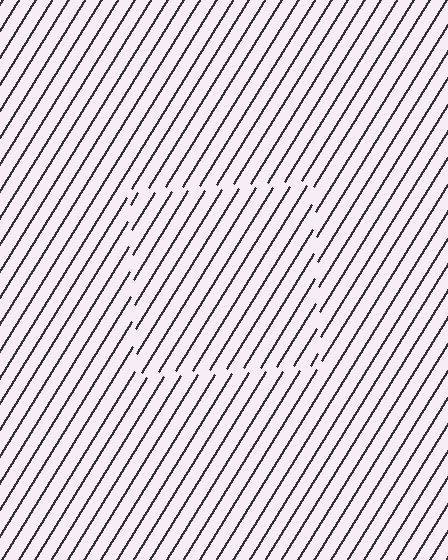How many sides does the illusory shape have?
4 sides — the line-ends trace a square.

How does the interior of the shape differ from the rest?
The interior of the shape contains the same grating, shifted by half a period — the contour is defined by the phase discontinuity where line-ends from the inner and outer gratings abut.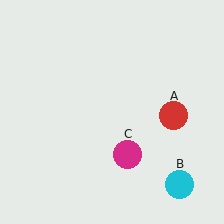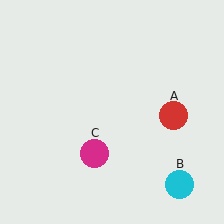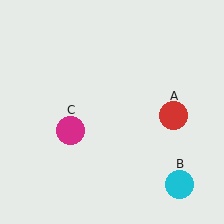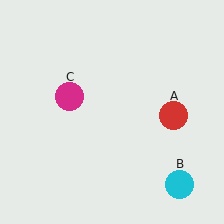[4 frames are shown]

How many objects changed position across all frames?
1 object changed position: magenta circle (object C).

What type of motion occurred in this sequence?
The magenta circle (object C) rotated clockwise around the center of the scene.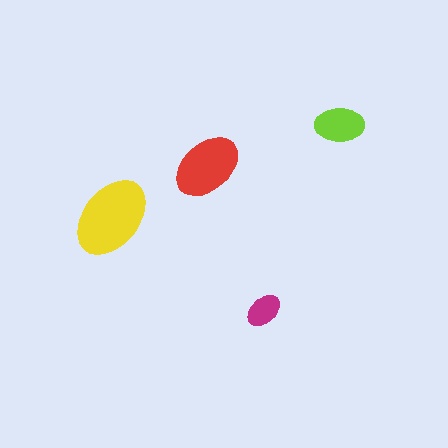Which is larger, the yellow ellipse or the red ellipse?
The yellow one.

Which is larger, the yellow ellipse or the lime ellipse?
The yellow one.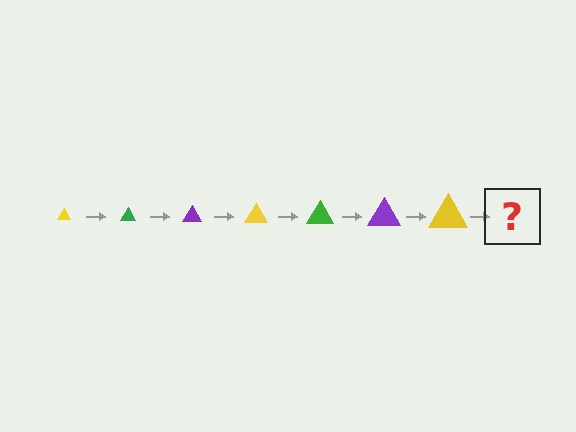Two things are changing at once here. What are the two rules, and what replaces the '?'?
The two rules are that the triangle grows larger each step and the color cycles through yellow, green, and purple. The '?' should be a green triangle, larger than the previous one.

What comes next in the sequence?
The next element should be a green triangle, larger than the previous one.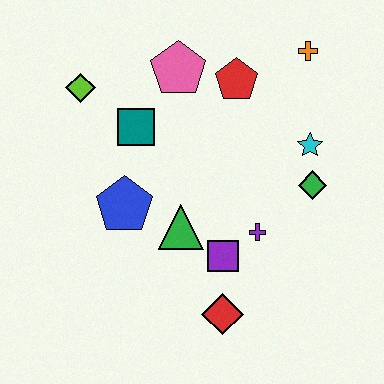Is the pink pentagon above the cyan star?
Yes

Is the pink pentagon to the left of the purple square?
Yes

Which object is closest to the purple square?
The purple cross is closest to the purple square.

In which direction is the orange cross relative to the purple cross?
The orange cross is above the purple cross.